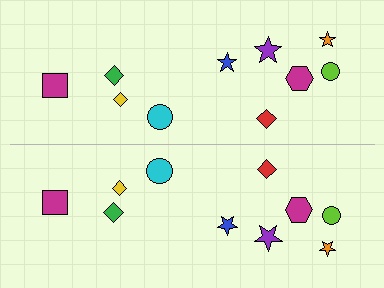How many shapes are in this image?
There are 20 shapes in this image.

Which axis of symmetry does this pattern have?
The pattern has a horizontal axis of symmetry running through the center of the image.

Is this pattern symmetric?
Yes, this pattern has bilateral (reflection) symmetry.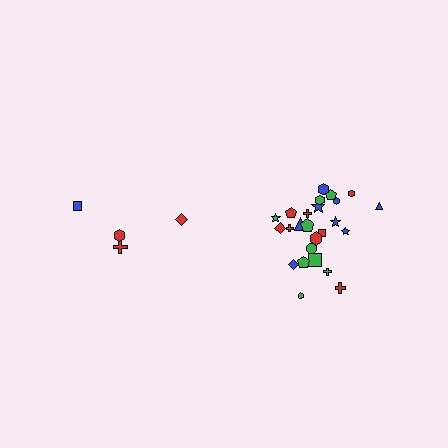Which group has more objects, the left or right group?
The right group.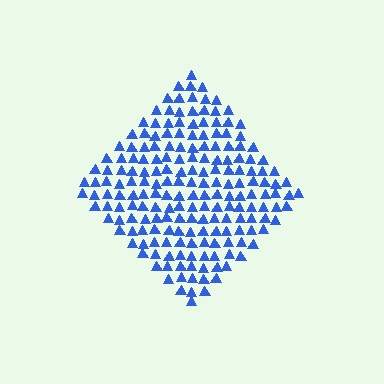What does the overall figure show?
The overall figure shows a diamond.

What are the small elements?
The small elements are triangles.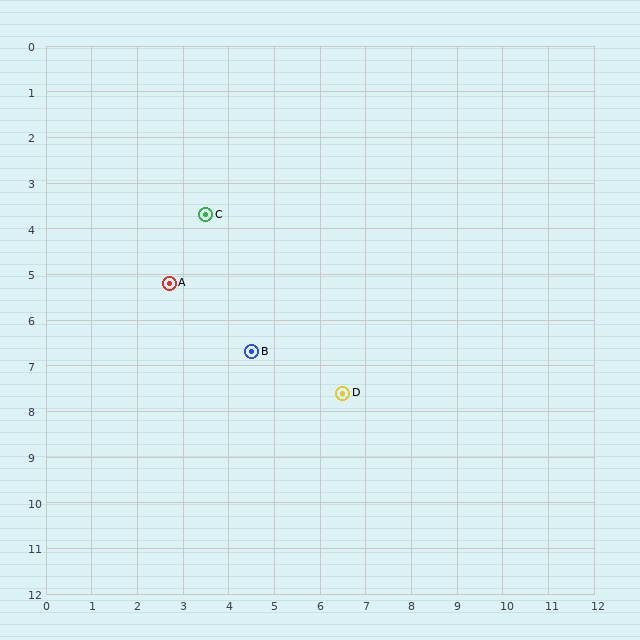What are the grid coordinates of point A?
Point A is at approximately (2.7, 5.2).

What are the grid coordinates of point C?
Point C is at approximately (3.5, 3.7).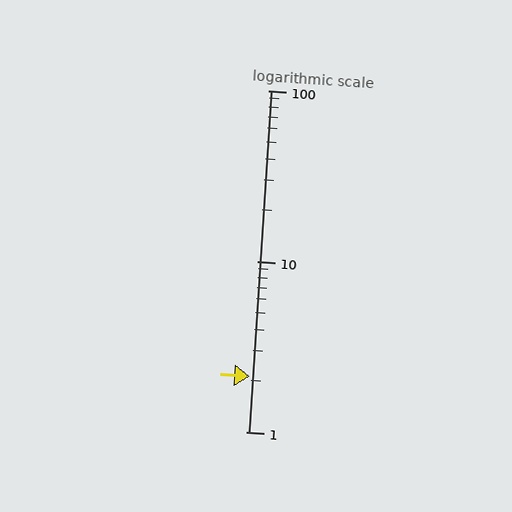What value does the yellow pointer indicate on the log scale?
The pointer indicates approximately 2.1.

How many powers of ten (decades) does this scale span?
The scale spans 2 decades, from 1 to 100.